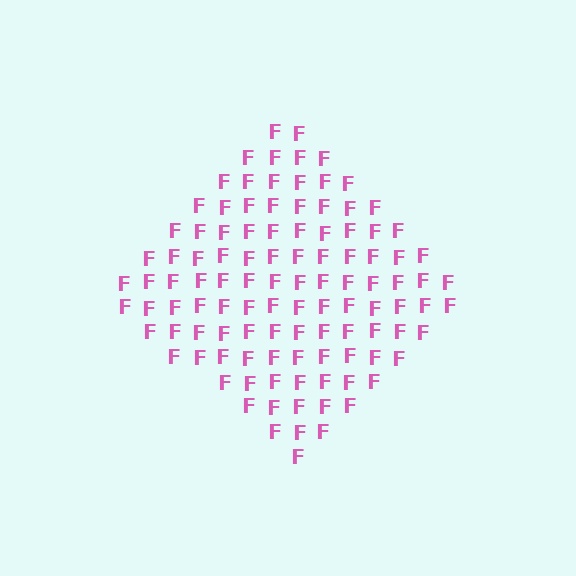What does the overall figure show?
The overall figure shows a diamond.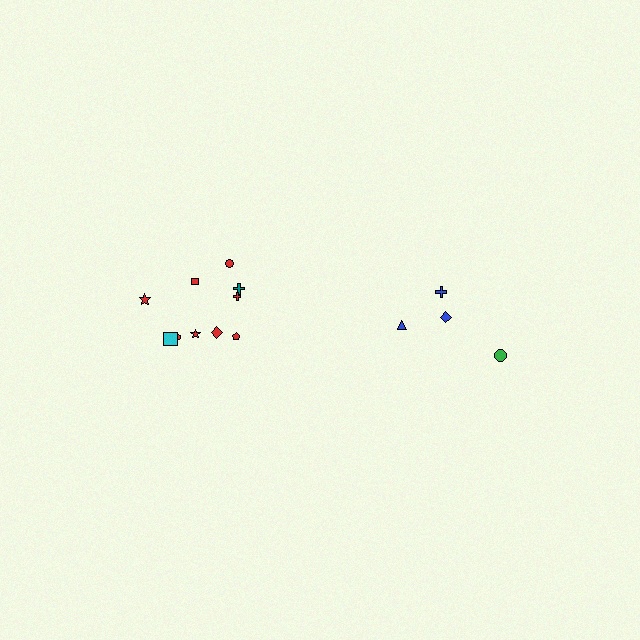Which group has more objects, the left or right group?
The left group.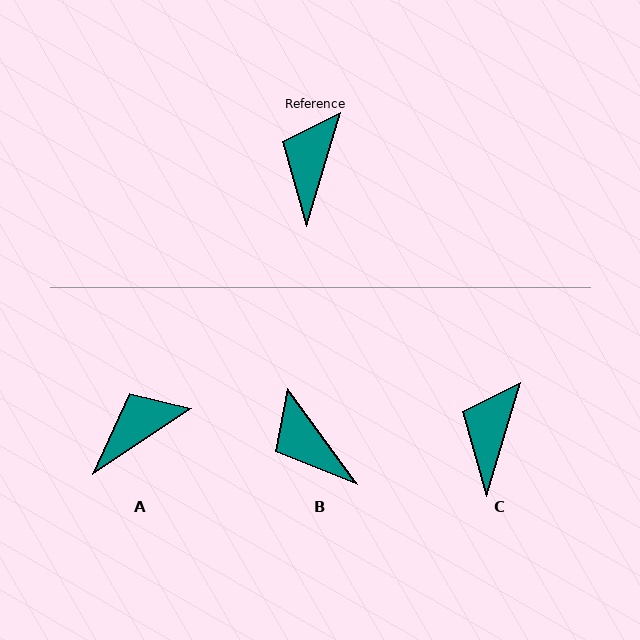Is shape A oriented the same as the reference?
No, it is off by about 40 degrees.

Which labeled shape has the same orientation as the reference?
C.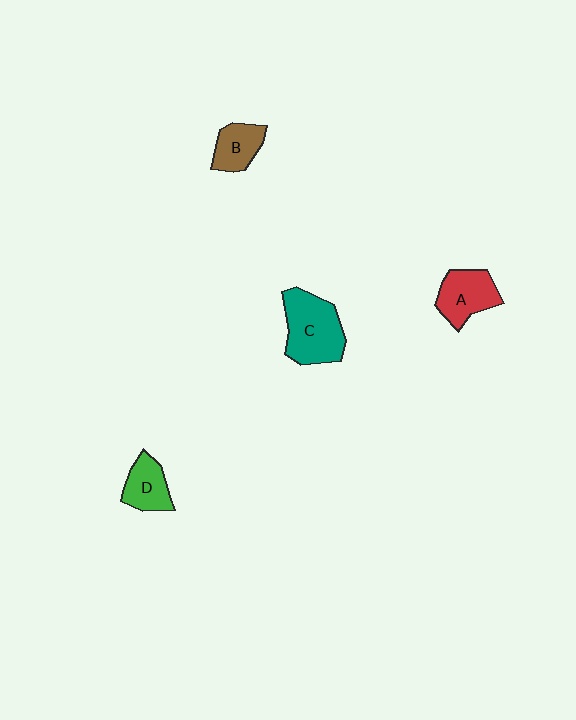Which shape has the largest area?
Shape C (teal).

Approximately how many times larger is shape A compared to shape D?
Approximately 1.3 times.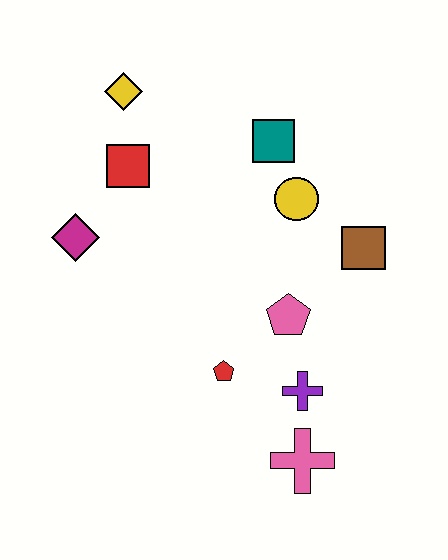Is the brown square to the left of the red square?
No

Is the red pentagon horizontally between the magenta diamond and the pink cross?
Yes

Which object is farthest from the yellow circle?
The pink cross is farthest from the yellow circle.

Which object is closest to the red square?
The yellow diamond is closest to the red square.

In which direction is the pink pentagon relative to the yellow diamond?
The pink pentagon is below the yellow diamond.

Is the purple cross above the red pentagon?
No